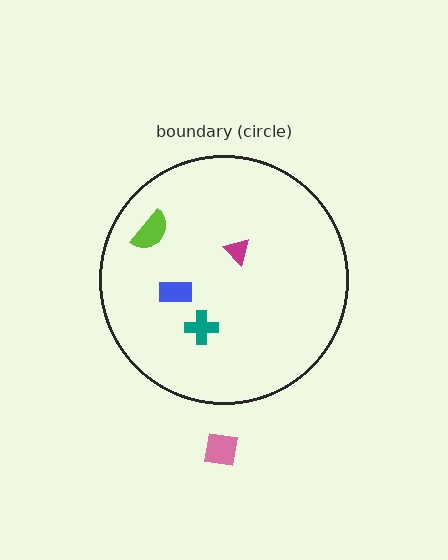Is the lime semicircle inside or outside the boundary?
Inside.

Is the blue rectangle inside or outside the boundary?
Inside.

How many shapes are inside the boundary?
4 inside, 1 outside.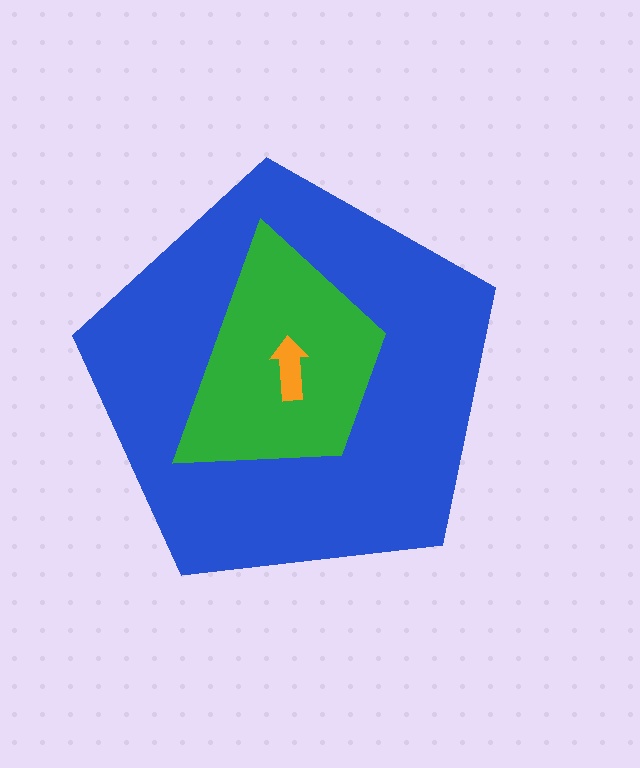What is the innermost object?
The orange arrow.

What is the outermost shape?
The blue pentagon.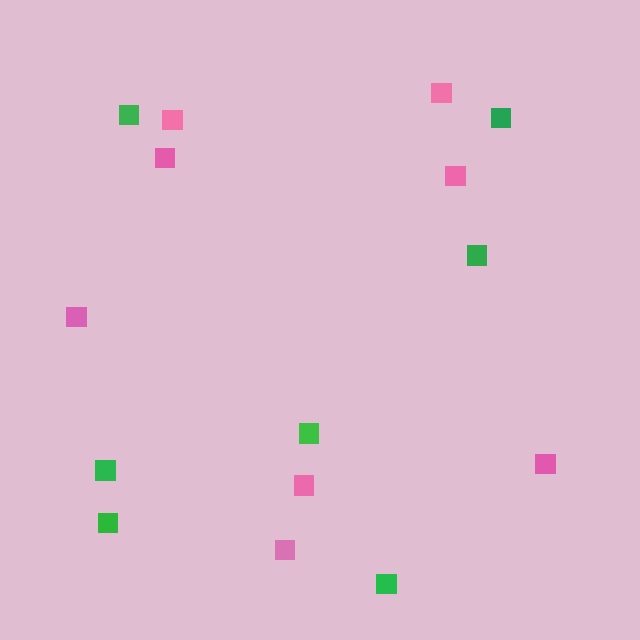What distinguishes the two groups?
There are 2 groups: one group of green squares (7) and one group of pink squares (8).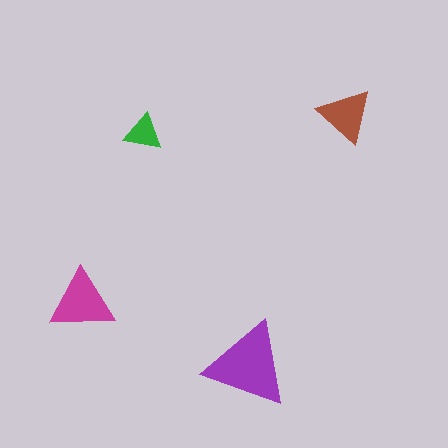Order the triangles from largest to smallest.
the purple one, the magenta one, the brown one, the green one.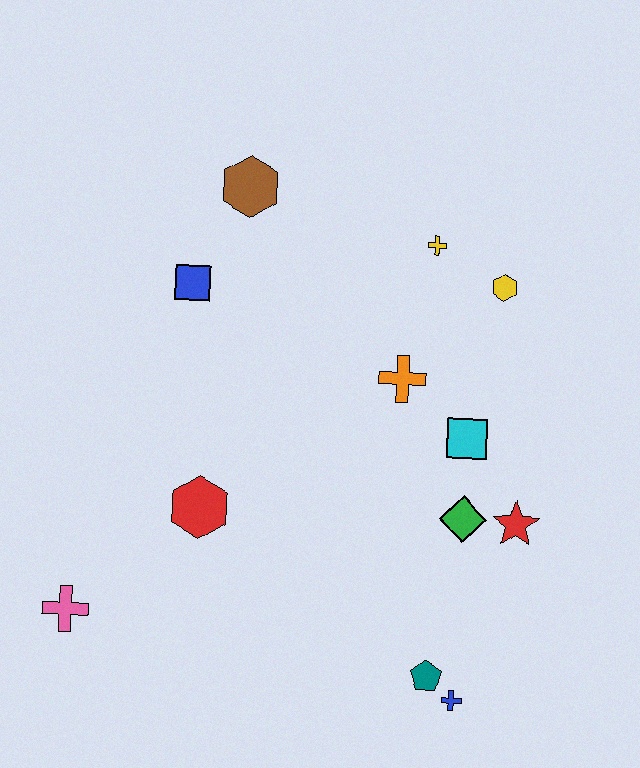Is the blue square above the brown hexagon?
No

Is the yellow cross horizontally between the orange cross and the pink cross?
No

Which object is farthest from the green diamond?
The pink cross is farthest from the green diamond.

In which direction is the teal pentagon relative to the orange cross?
The teal pentagon is below the orange cross.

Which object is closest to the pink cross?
The red hexagon is closest to the pink cross.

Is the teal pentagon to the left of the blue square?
No